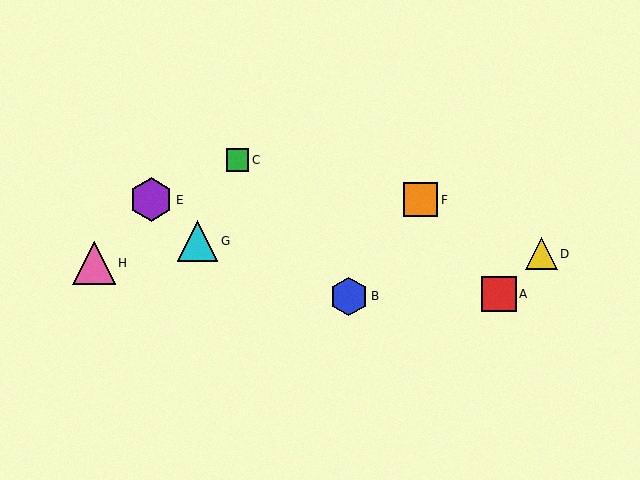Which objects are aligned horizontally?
Objects E, F are aligned horizontally.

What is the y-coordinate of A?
Object A is at y≈294.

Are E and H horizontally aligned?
No, E is at y≈200 and H is at y≈263.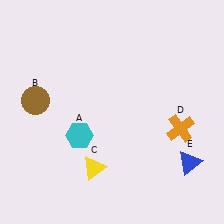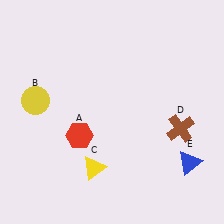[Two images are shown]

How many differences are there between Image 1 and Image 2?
There are 3 differences between the two images.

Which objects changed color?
A changed from cyan to red. B changed from brown to yellow. D changed from orange to brown.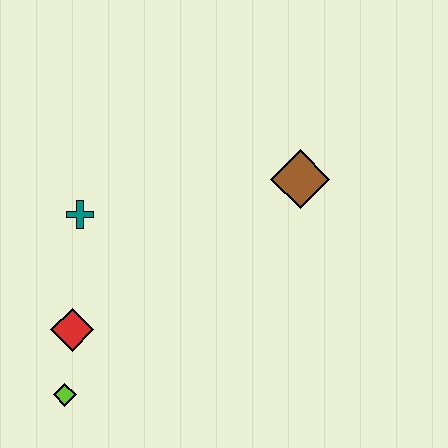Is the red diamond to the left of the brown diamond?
Yes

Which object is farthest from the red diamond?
The brown diamond is farthest from the red diamond.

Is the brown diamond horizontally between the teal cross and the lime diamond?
No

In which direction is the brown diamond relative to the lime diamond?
The brown diamond is to the right of the lime diamond.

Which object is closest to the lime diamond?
The red diamond is closest to the lime diamond.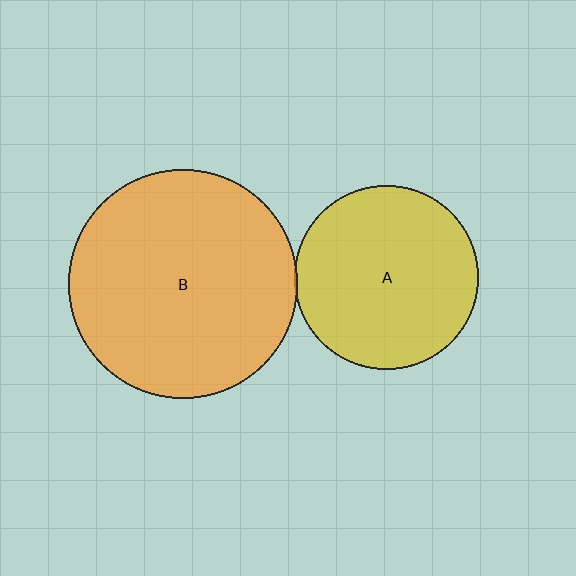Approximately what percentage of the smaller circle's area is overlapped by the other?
Approximately 5%.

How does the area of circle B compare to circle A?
Approximately 1.6 times.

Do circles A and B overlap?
Yes.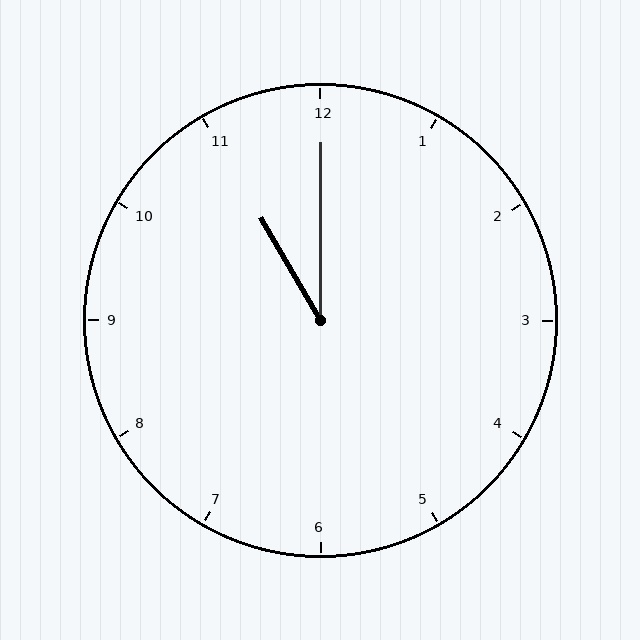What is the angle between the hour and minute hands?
Approximately 30 degrees.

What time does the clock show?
11:00.